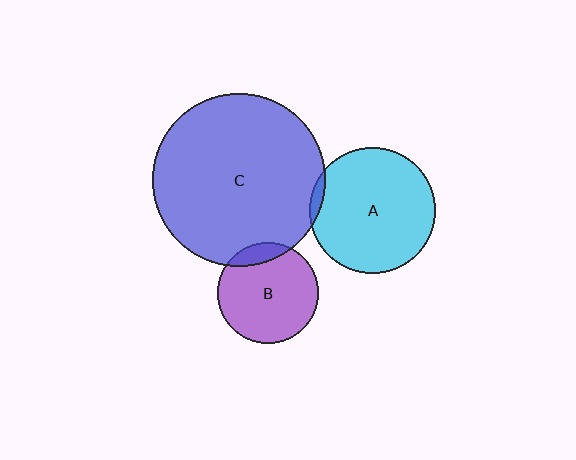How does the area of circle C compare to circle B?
Approximately 2.9 times.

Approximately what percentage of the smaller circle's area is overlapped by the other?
Approximately 5%.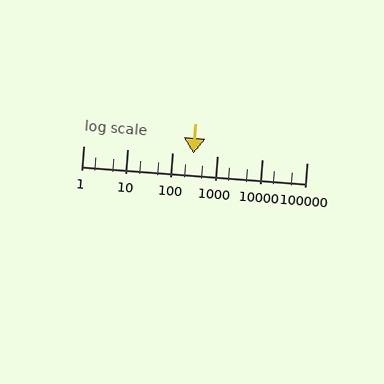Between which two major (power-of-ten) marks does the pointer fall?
The pointer is between 100 and 1000.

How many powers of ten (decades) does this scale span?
The scale spans 5 decades, from 1 to 100000.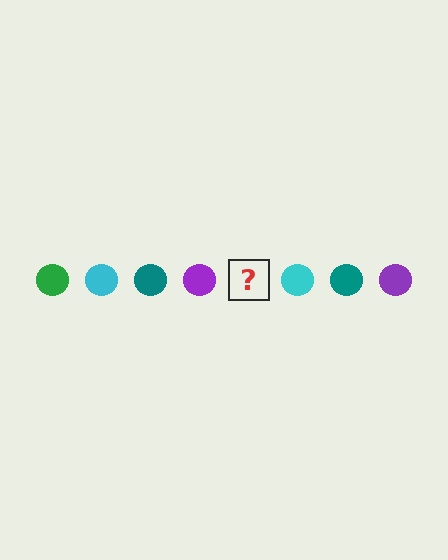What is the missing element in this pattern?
The missing element is a green circle.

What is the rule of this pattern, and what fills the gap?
The rule is that the pattern cycles through green, cyan, teal, purple circles. The gap should be filled with a green circle.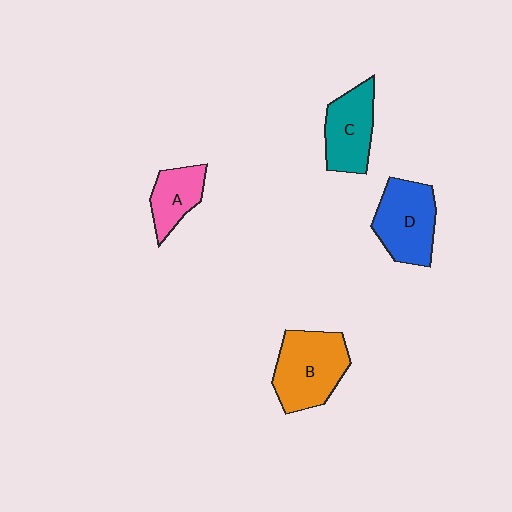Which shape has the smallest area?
Shape A (pink).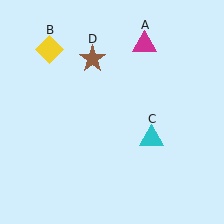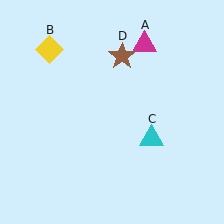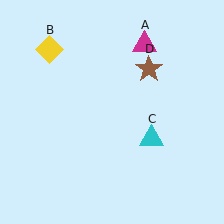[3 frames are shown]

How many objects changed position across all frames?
1 object changed position: brown star (object D).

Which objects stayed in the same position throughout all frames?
Magenta triangle (object A) and yellow diamond (object B) and cyan triangle (object C) remained stationary.